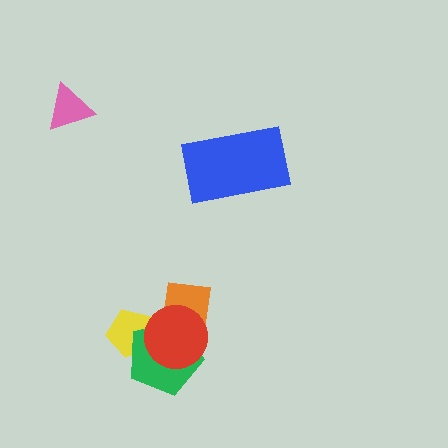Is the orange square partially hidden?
Yes, it is partially covered by another shape.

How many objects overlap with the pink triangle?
0 objects overlap with the pink triangle.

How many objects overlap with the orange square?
2 objects overlap with the orange square.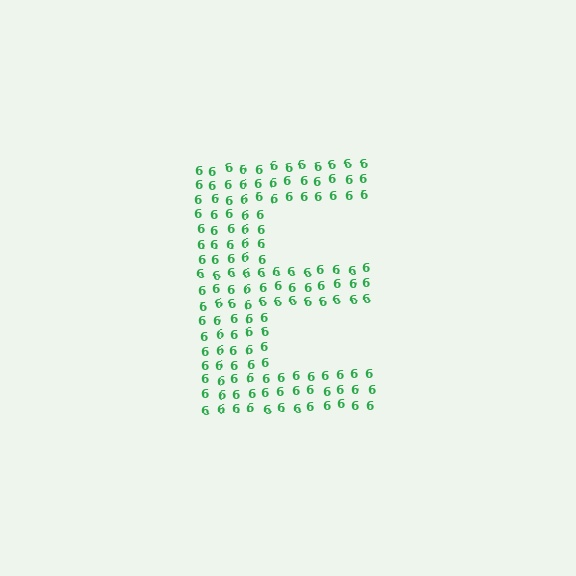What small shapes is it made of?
It is made of small digit 6's.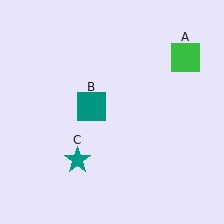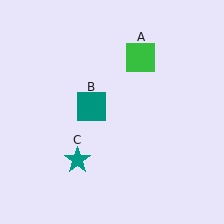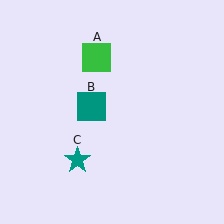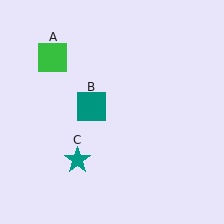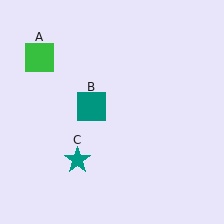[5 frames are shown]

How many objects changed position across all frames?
1 object changed position: green square (object A).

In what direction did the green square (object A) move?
The green square (object A) moved left.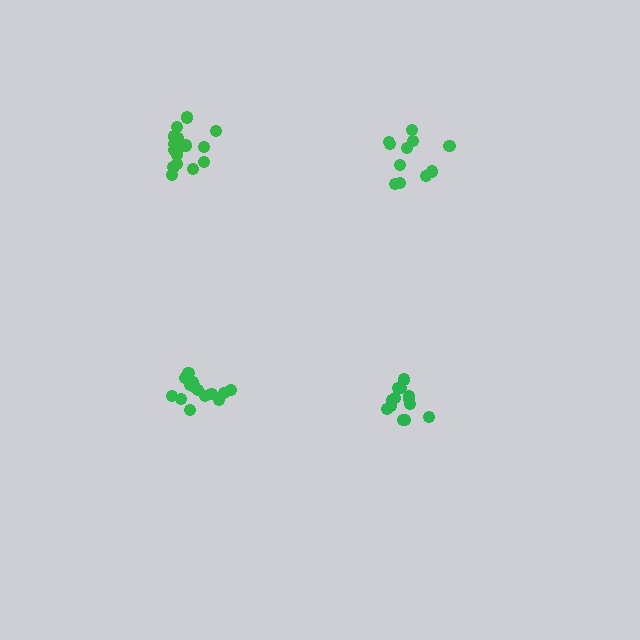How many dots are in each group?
Group 1: 13 dots, Group 2: 16 dots, Group 3: 11 dots, Group 4: 14 dots (54 total).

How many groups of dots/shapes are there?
There are 4 groups.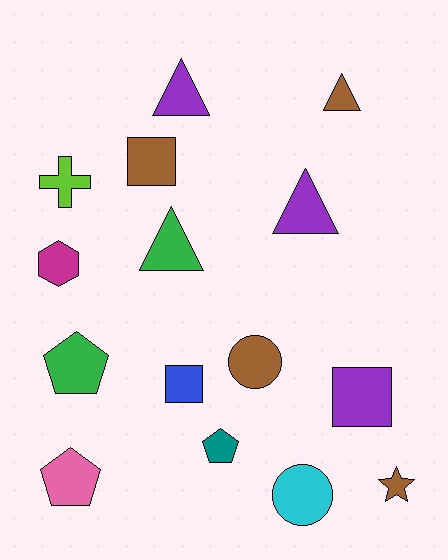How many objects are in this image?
There are 15 objects.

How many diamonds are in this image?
There are no diamonds.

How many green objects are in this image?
There are 2 green objects.